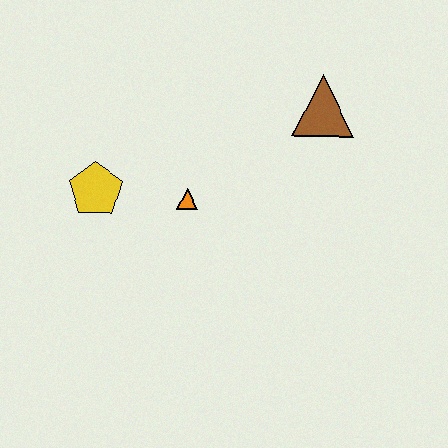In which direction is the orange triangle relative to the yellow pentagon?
The orange triangle is to the right of the yellow pentagon.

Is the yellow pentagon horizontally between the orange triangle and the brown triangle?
No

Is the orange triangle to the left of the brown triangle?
Yes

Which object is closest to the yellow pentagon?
The orange triangle is closest to the yellow pentagon.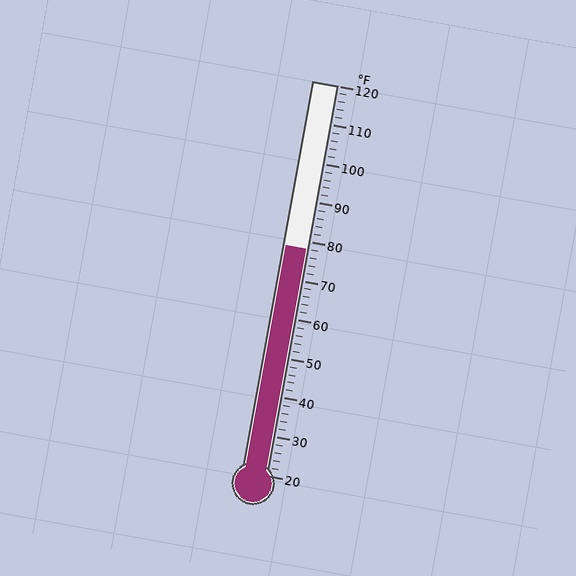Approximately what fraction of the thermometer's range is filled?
The thermometer is filled to approximately 60% of its range.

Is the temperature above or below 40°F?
The temperature is above 40°F.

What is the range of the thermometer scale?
The thermometer scale ranges from 20°F to 120°F.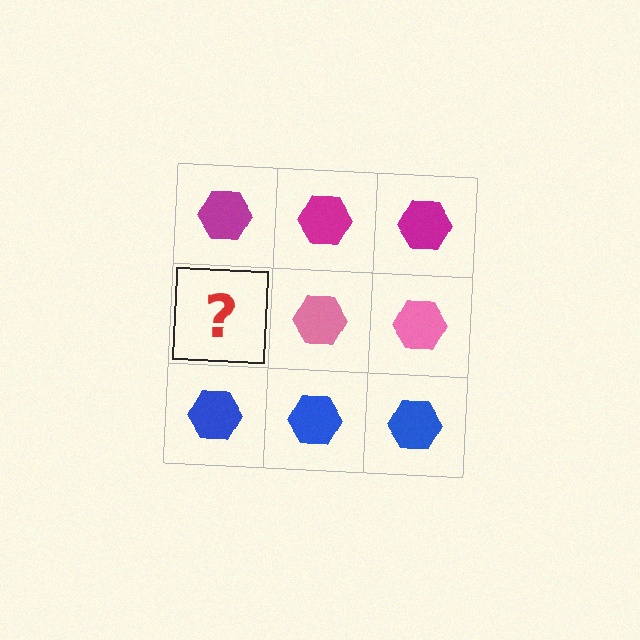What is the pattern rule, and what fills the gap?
The rule is that each row has a consistent color. The gap should be filled with a pink hexagon.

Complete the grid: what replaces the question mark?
The question mark should be replaced with a pink hexagon.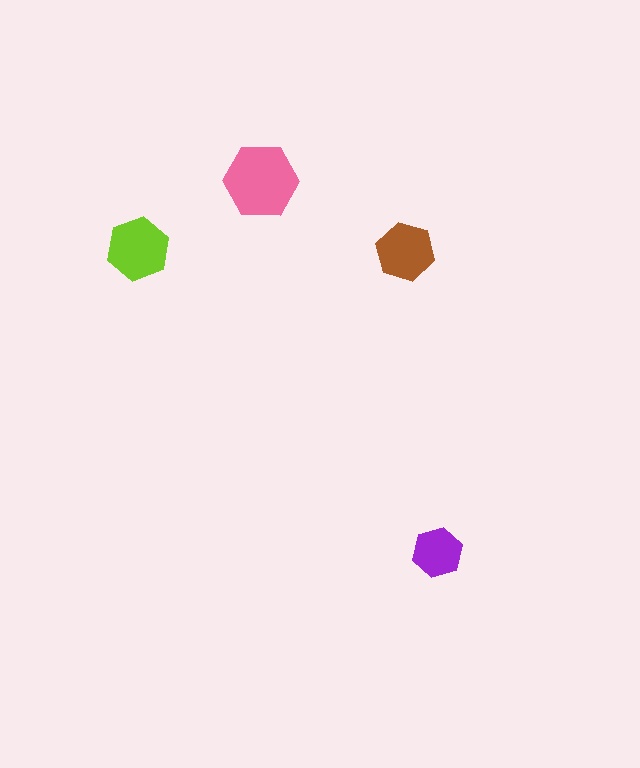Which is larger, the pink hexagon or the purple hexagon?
The pink one.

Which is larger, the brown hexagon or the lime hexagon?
The lime one.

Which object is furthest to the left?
The lime hexagon is leftmost.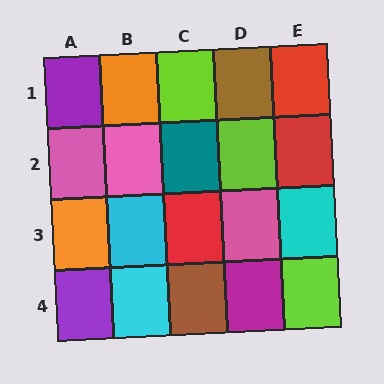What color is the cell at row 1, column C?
Lime.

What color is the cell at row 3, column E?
Cyan.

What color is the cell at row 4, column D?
Magenta.